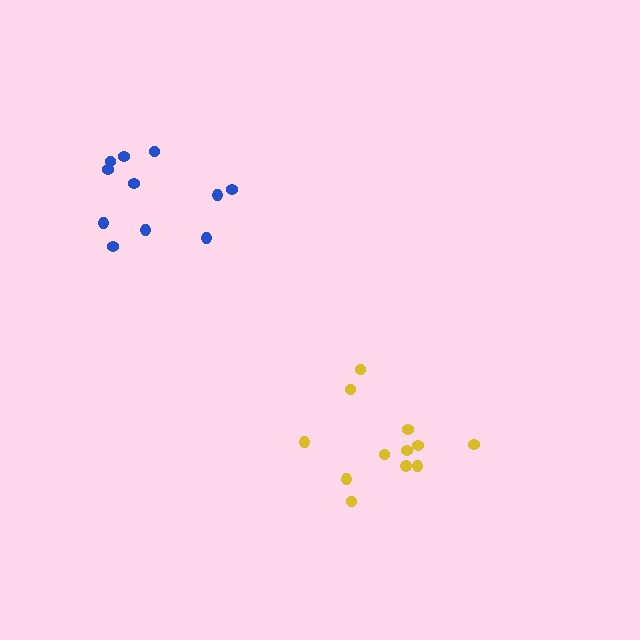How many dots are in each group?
Group 1: 12 dots, Group 2: 11 dots (23 total).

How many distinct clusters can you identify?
There are 2 distinct clusters.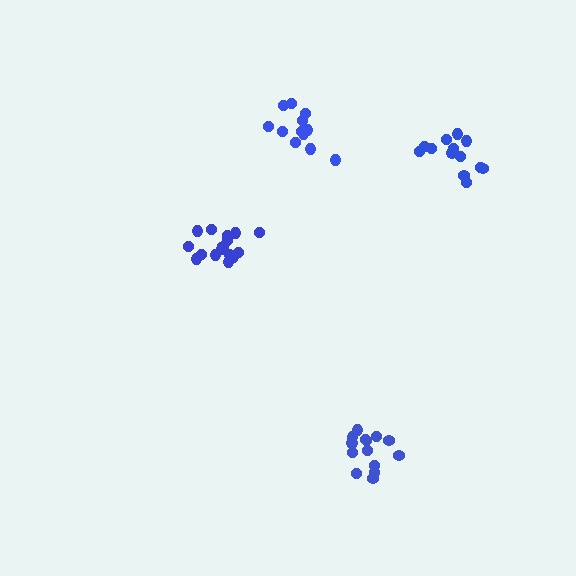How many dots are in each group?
Group 1: 14 dots, Group 2: 16 dots, Group 3: 13 dots, Group 4: 12 dots (55 total).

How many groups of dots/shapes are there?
There are 4 groups.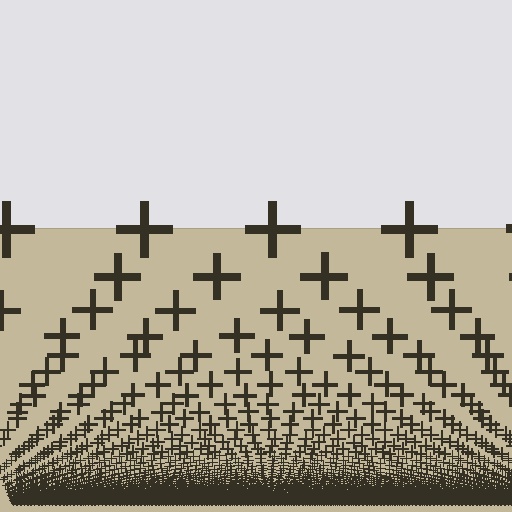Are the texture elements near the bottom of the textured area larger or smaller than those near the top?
Smaller. The gradient is inverted — elements near the bottom are smaller and denser.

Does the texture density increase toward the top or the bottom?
Density increases toward the bottom.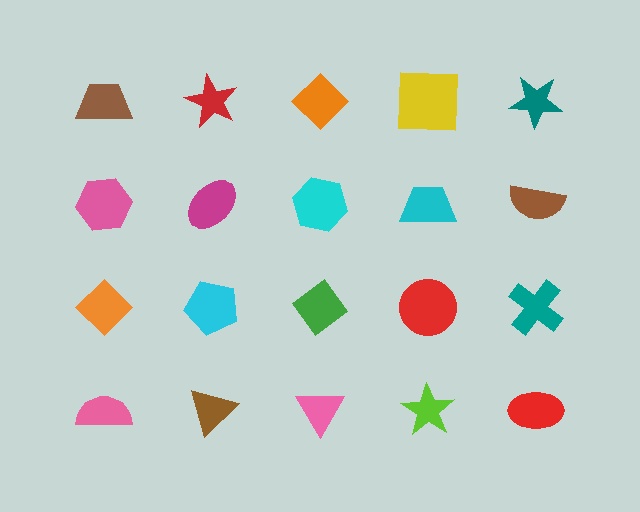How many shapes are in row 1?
5 shapes.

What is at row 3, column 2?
A cyan pentagon.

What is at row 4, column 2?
A brown triangle.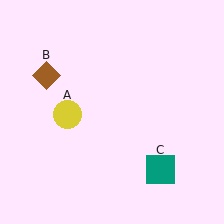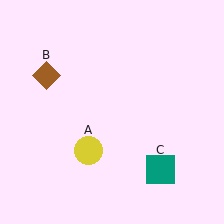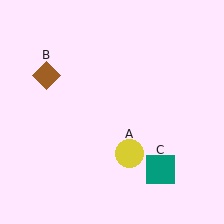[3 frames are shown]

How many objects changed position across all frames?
1 object changed position: yellow circle (object A).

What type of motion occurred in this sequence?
The yellow circle (object A) rotated counterclockwise around the center of the scene.